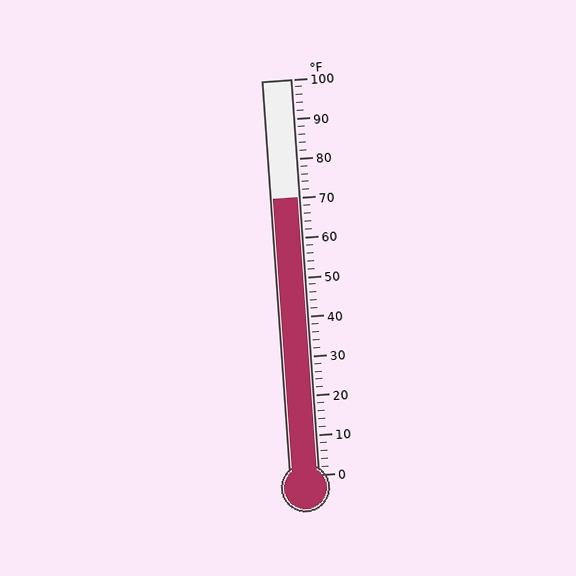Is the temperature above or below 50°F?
The temperature is above 50°F.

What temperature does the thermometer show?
The thermometer shows approximately 70°F.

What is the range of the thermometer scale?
The thermometer scale ranges from 0°F to 100°F.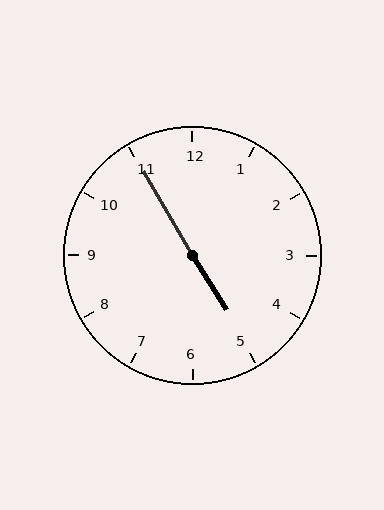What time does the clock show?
4:55.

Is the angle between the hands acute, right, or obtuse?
It is obtuse.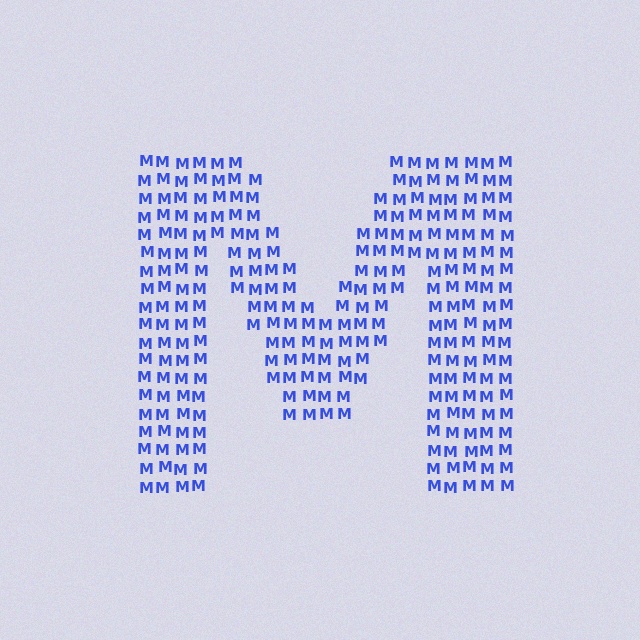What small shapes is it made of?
It is made of small letter M's.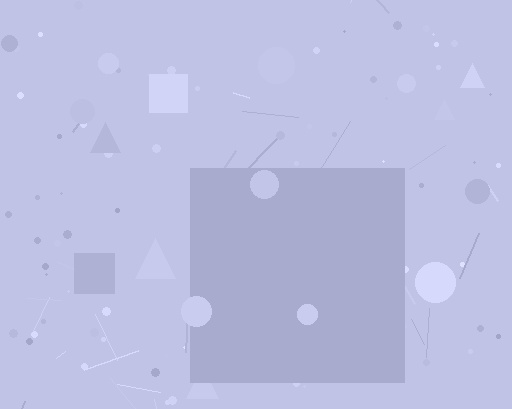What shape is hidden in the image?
A square is hidden in the image.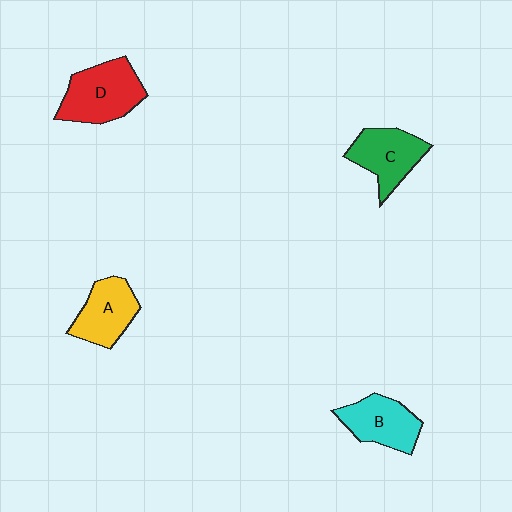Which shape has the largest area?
Shape D (red).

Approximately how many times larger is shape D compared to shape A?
Approximately 1.3 times.